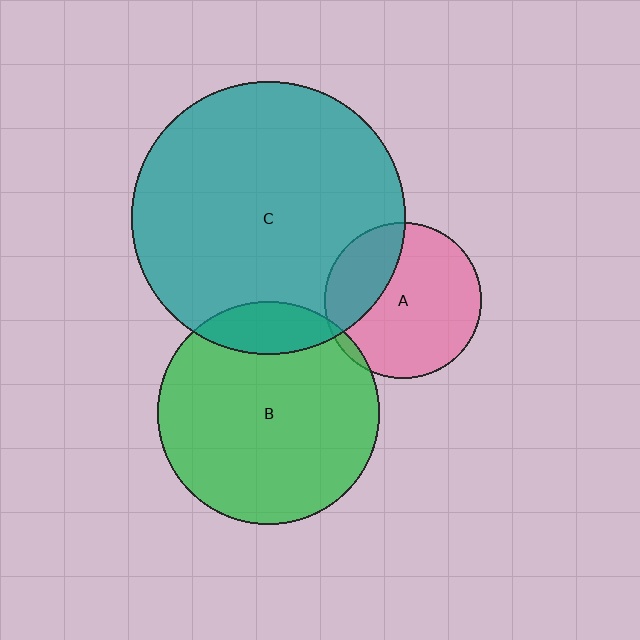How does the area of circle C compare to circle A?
Approximately 3.0 times.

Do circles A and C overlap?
Yes.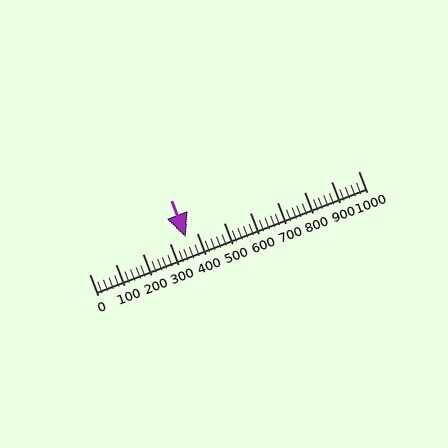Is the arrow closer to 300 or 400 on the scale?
The arrow is closer to 400.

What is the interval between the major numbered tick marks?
The major tick marks are spaced 100 units apart.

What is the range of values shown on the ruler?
The ruler shows values from 0 to 1000.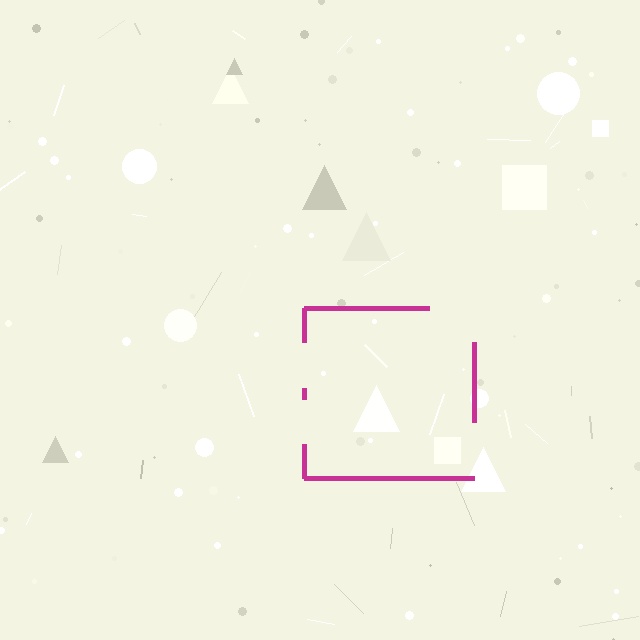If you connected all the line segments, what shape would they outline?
They would outline a square.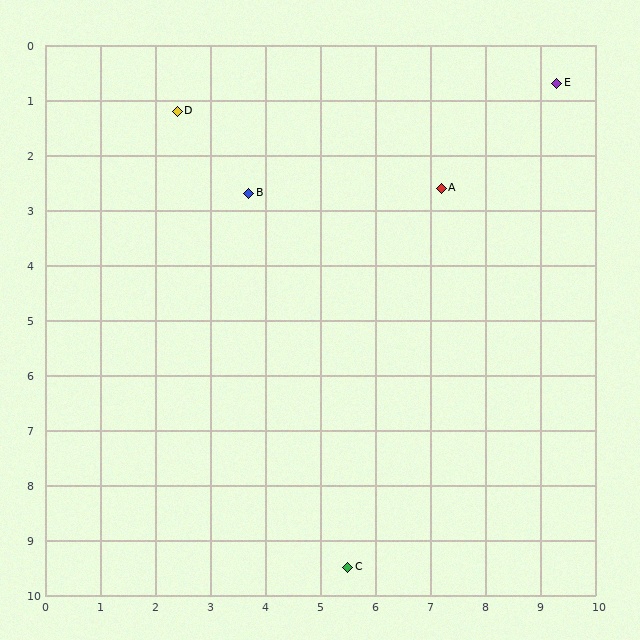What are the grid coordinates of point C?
Point C is at approximately (5.5, 9.5).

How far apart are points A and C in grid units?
Points A and C are about 7.1 grid units apart.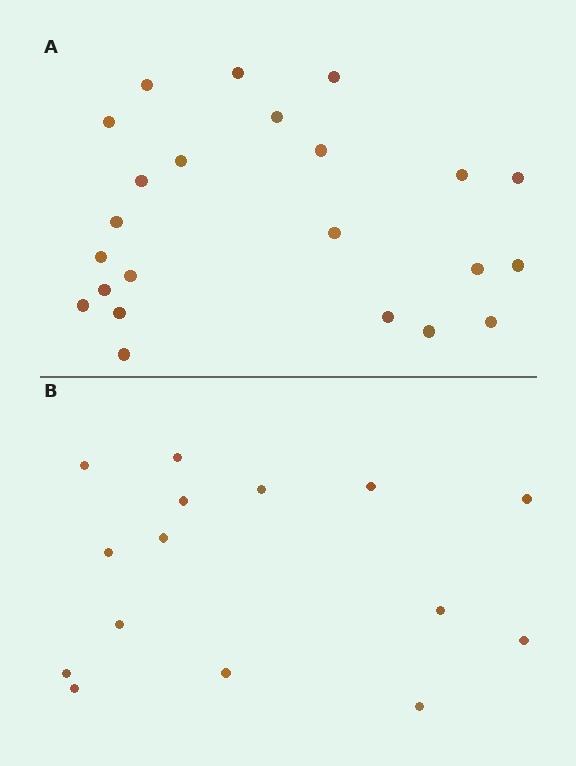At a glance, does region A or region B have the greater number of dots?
Region A (the top region) has more dots.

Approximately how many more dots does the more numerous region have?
Region A has roughly 8 or so more dots than region B.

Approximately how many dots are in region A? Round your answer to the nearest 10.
About 20 dots. (The exact count is 23, which rounds to 20.)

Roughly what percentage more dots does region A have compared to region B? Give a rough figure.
About 55% more.